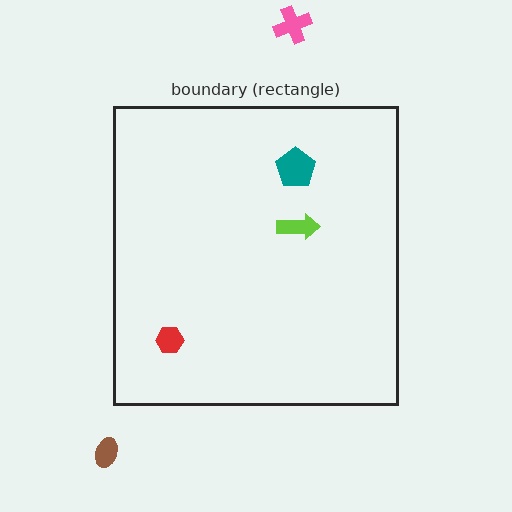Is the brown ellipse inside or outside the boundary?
Outside.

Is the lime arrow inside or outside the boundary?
Inside.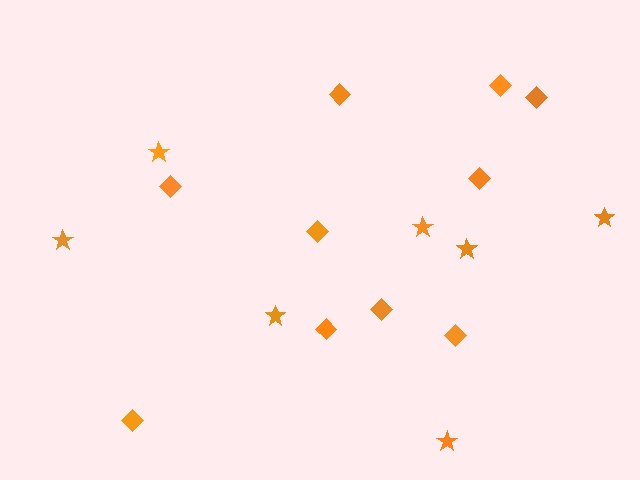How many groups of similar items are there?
There are 2 groups: one group of diamonds (10) and one group of stars (7).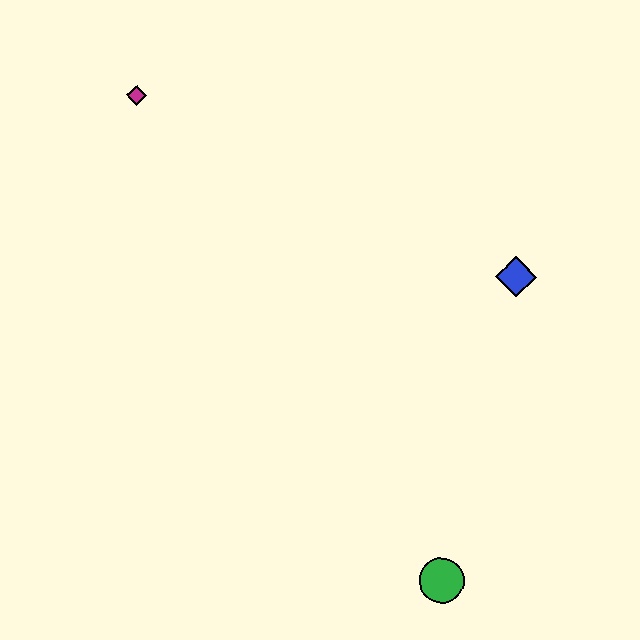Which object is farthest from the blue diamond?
The magenta diamond is farthest from the blue diamond.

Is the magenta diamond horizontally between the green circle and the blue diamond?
No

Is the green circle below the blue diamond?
Yes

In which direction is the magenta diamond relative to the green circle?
The magenta diamond is above the green circle.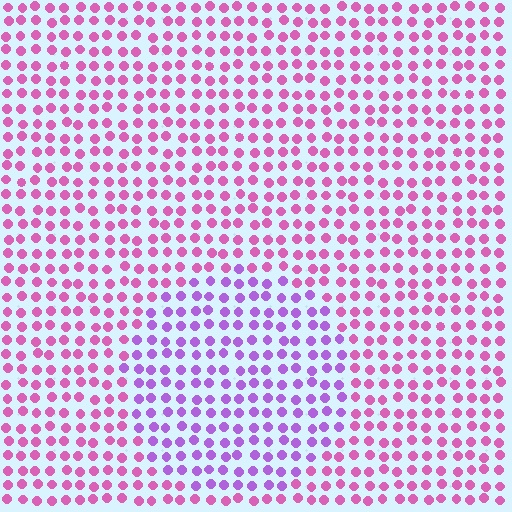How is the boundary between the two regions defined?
The boundary is defined purely by a slight shift in hue (about 38 degrees). Spacing, size, and orientation are identical on both sides.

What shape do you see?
I see a circle.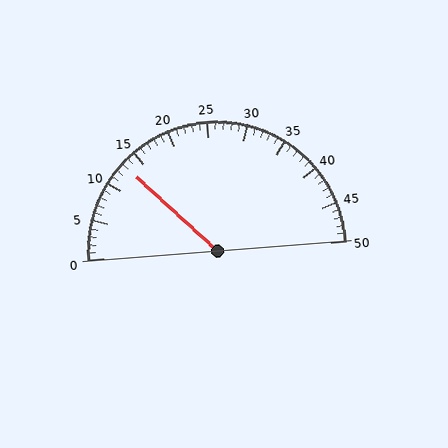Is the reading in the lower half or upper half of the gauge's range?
The reading is in the lower half of the range (0 to 50).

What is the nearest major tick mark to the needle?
The nearest major tick mark is 15.